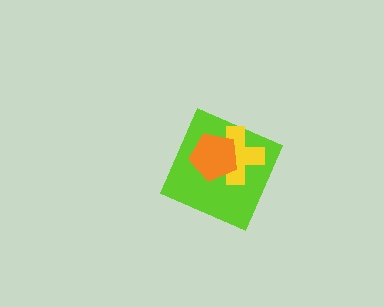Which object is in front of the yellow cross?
The orange pentagon is in front of the yellow cross.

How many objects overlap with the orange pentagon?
2 objects overlap with the orange pentagon.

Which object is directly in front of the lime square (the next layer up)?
The yellow cross is directly in front of the lime square.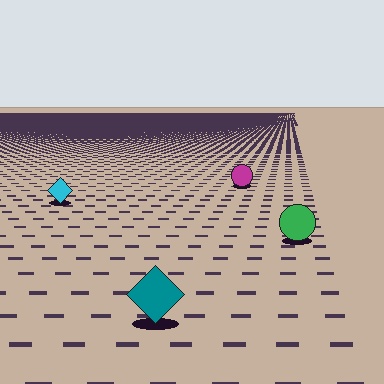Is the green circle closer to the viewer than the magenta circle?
Yes. The green circle is closer — you can tell from the texture gradient: the ground texture is coarser near it.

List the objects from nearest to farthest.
From nearest to farthest: the teal diamond, the green circle, the cyan diamond, the magenta circle.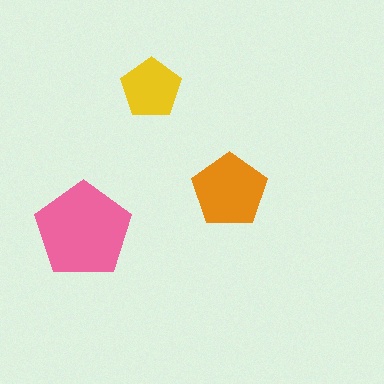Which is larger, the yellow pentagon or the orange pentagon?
The orange one.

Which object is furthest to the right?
The orange pentagon is rightmost.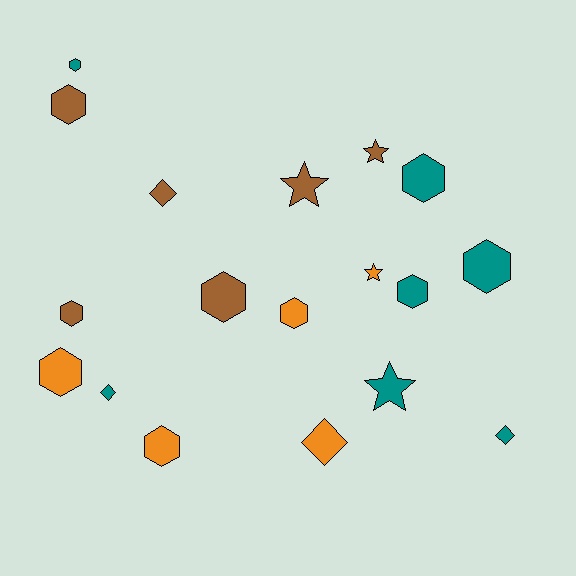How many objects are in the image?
There are 18 objects.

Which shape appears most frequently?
Hexagon, with 10 objects.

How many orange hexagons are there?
There are 3 orange hexagons.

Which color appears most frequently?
Teal, with 7 objects.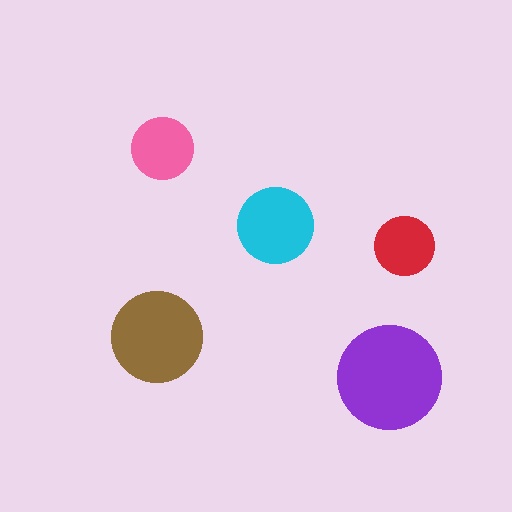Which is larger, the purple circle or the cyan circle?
The purple one.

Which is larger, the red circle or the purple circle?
The purple one.